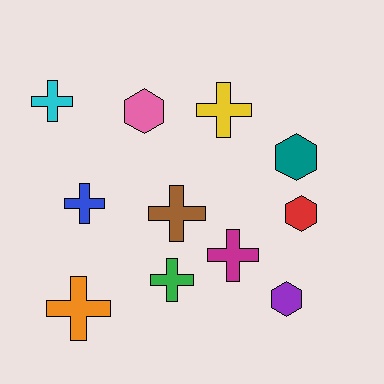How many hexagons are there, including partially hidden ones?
There are 4 hexagons.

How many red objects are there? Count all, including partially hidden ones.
There is 1 red object.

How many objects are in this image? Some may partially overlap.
There are 11 objects.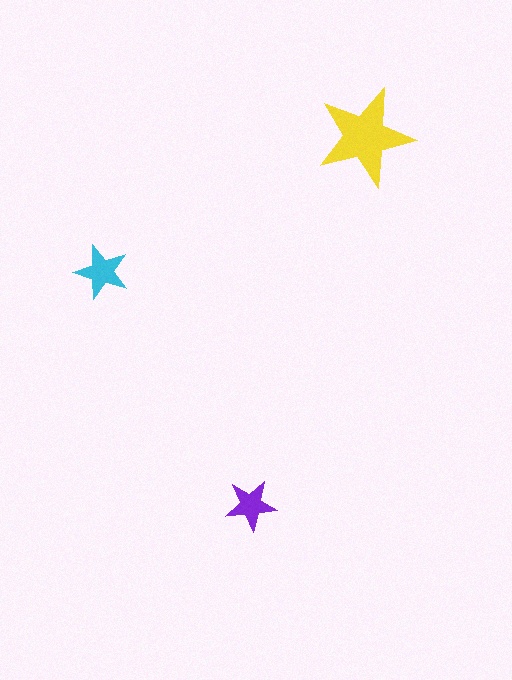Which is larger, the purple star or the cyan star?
The cyan one.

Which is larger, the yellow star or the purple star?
The yellow one.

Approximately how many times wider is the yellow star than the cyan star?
About 2 times wider.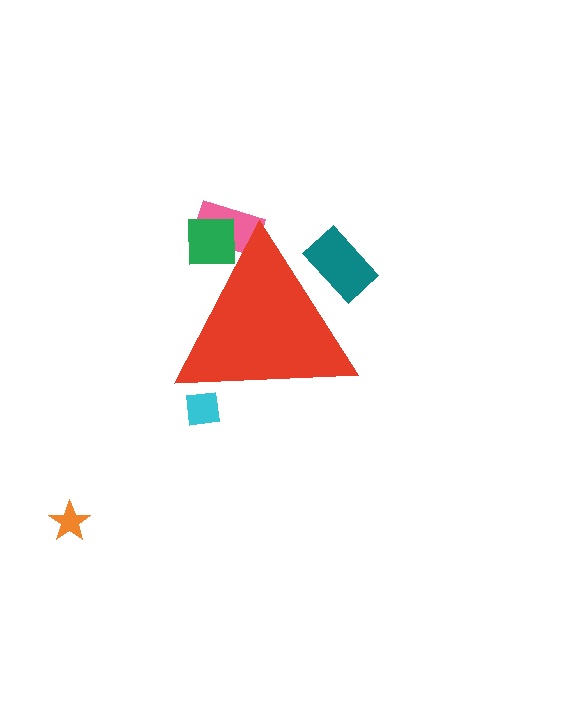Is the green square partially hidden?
Yes, the green square is partially hidden behind the red triangle.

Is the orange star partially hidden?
No, the orange star is fully visible.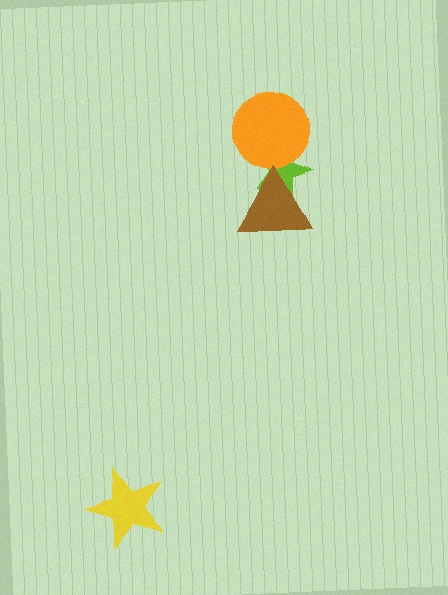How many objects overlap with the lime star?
2 objects overlap with the lime star.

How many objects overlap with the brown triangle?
1 object overlaps with the brown triangle.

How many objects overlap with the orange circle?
1 object overlaps with the orange circle.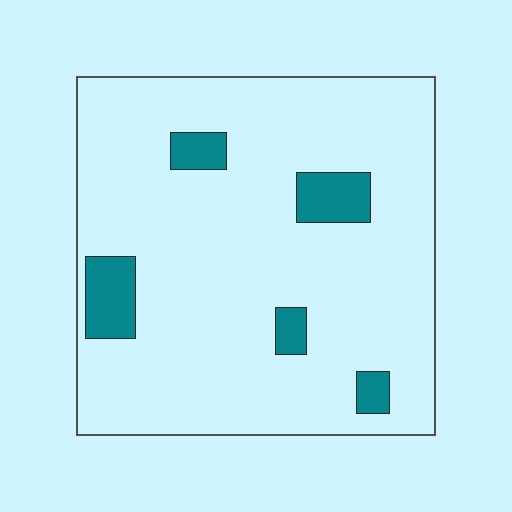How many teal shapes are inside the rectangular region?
5.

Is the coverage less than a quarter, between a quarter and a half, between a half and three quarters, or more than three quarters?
Less than a quarter.